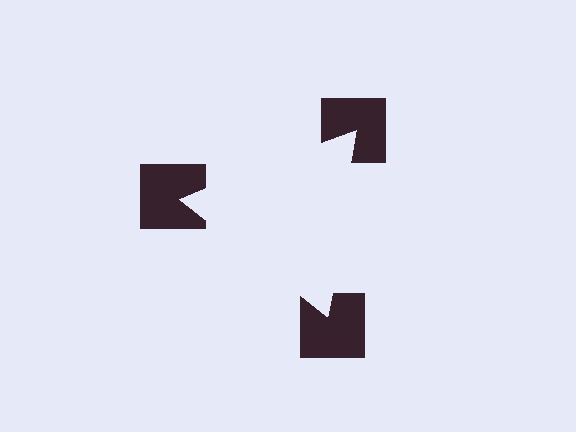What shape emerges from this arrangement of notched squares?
An illusory triangle — its edges are inferred from the aligned wedge cuts in the notched squares, not physically drawn.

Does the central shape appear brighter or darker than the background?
It typically appears slightly brighter than the background, even though no actual brightness change is drawn.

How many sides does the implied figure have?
3 sides.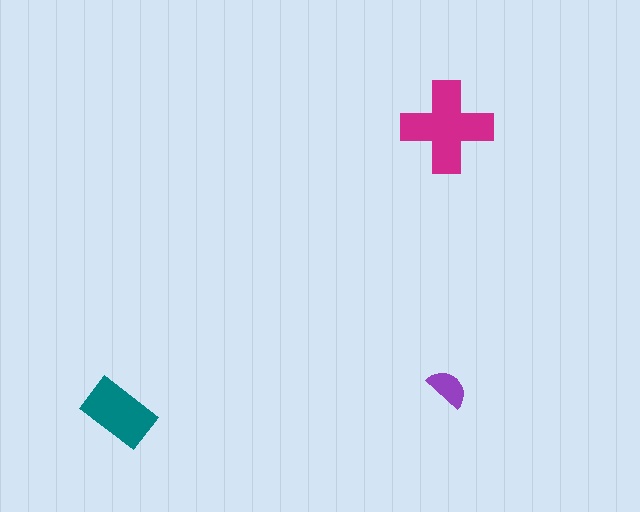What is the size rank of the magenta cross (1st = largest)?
1st.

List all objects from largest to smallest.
The magenta cross, the teal rectangle, the purple semicircle.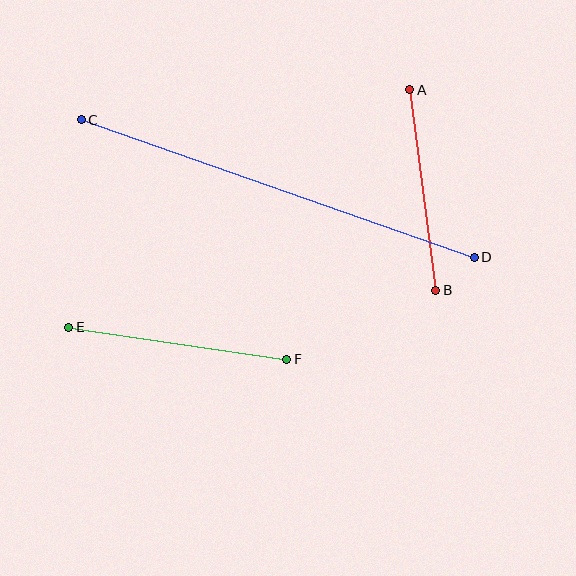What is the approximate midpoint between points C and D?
The midpoint is at approximately (278, 188) pixels.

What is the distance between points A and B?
The distance is approximately 203 pixels.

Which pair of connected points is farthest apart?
Points C and D are farthest apart.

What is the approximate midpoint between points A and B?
The midpoint is at approximately (423, 190) pixels.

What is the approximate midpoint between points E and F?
The midpoint is at approximately (178, 343) pixels.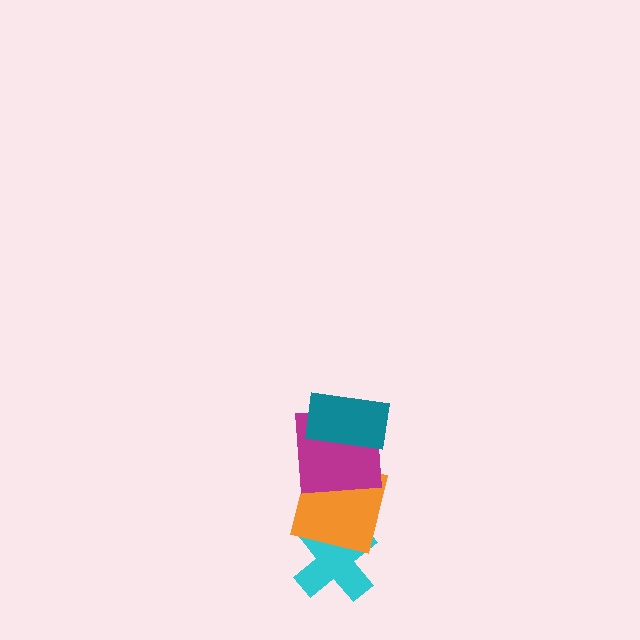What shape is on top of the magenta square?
The teal rectangle is on top of the magenta square.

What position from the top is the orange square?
The orange square is 3rd from the top.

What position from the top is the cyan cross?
The cyan cross is 4th from the top.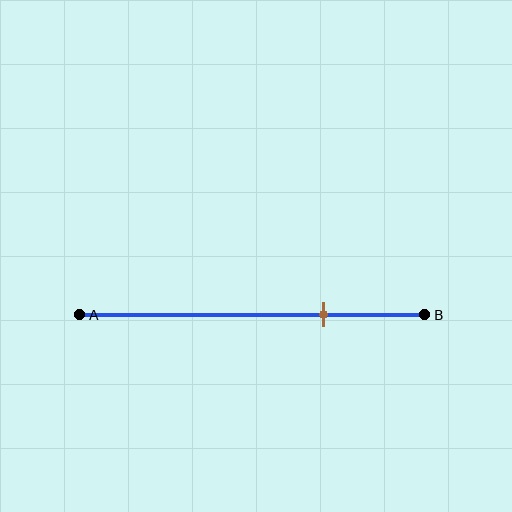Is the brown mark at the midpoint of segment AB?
No, the mark is at about 70% from A, not at the 50% midpoint.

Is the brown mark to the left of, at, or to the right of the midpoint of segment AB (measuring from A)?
The brown mark is to the right of the midpoint of segment AB.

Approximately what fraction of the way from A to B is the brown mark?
The brown mark is approximately 70% of the way from A to B.